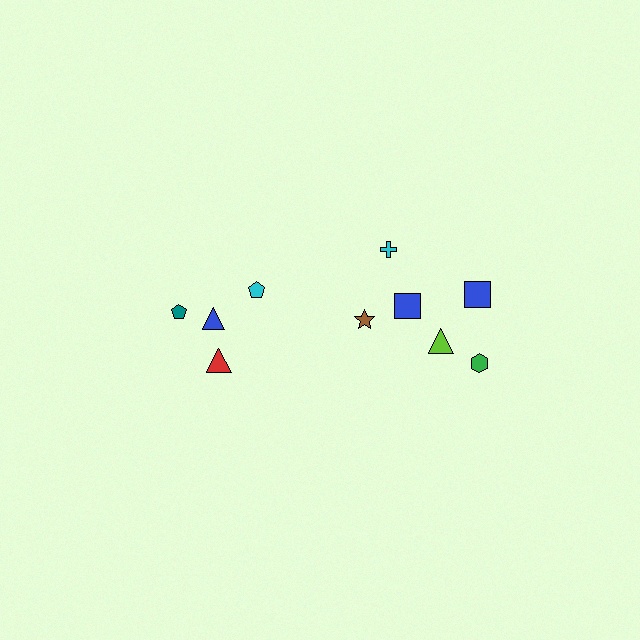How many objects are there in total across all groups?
There are 10 objects.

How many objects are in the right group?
There are 6 objects.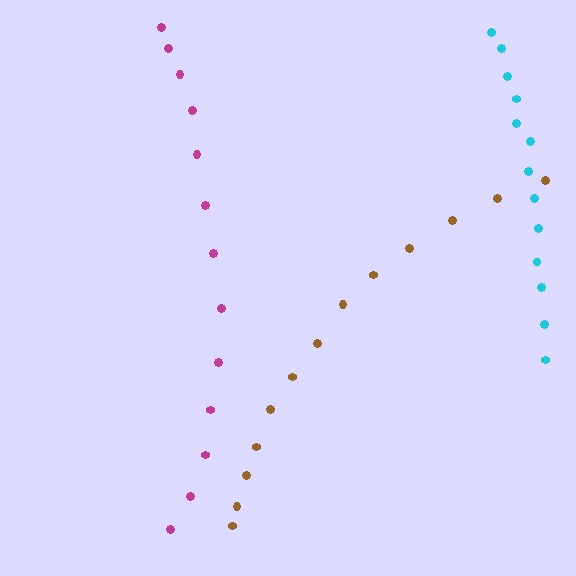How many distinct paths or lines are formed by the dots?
There are 3 distinct paths.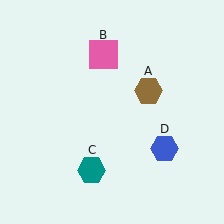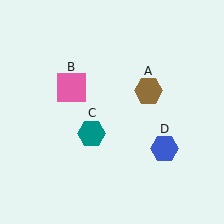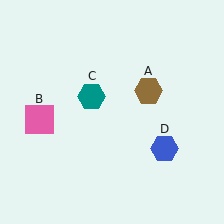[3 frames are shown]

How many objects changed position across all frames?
2 objects changed position: pink square (object B), teal hexagon (object C).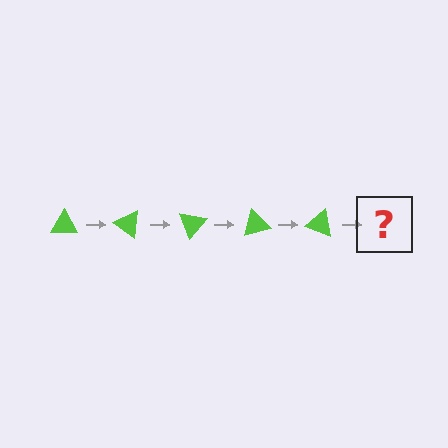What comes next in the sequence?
The next element should be a lime triangle rotated 175 degrees.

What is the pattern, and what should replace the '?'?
The pattern is that the triangle rotates 35 degrees each step. The '?' should be a lime triangle rotated 175 degrees.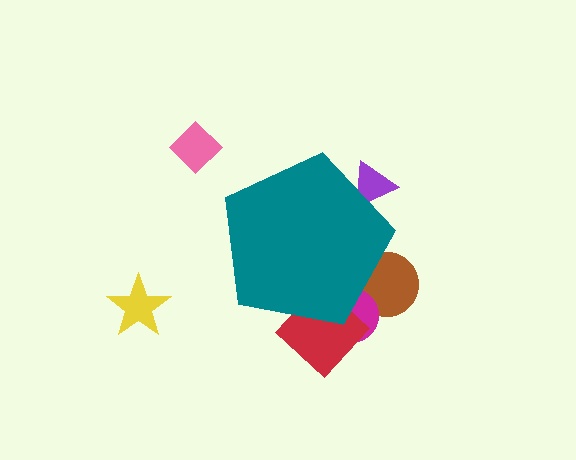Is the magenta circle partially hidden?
Yes, the magenta circle is partially hidden behind the teal pentagon.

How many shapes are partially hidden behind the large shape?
4 shapes are partially hidden.